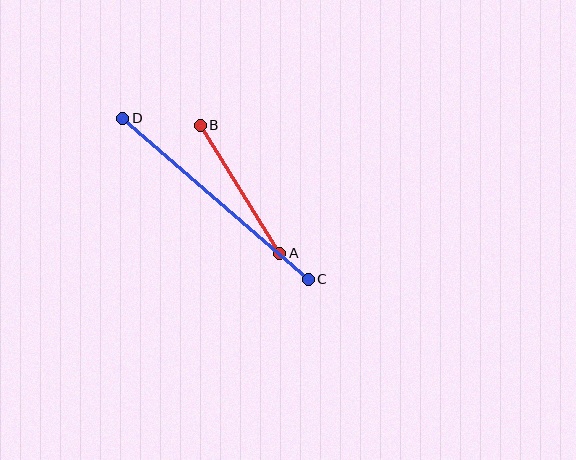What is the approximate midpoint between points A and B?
The midpoint is at approximately (240, 189) pixels.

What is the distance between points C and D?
The distance is approximately 246 pixels.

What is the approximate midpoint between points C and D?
The midpoint is at approximately (215, 199) pixels.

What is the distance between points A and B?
The distance is approximately 151 pixels.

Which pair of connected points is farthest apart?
Points C and D are farthest apart.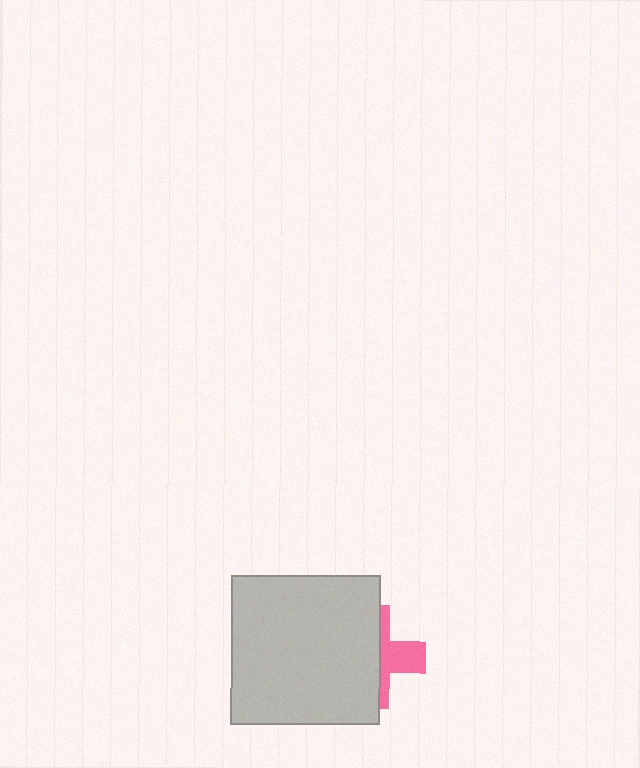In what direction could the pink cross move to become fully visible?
The pink cross could move right. That would shift it out from behind the light gray square entirely.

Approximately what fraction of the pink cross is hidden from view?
Roughly 61% of the pink cross is hidden behind the light gray square.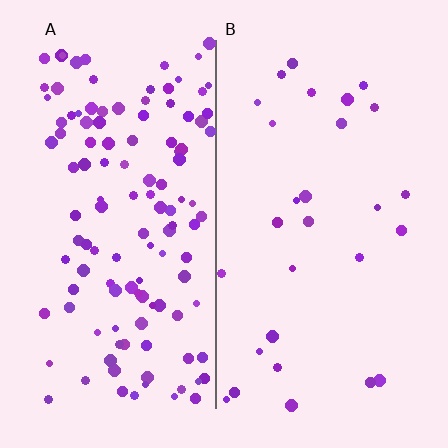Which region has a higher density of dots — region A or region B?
A (the left).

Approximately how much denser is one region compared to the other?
Approximately 4.4× — region A over region B.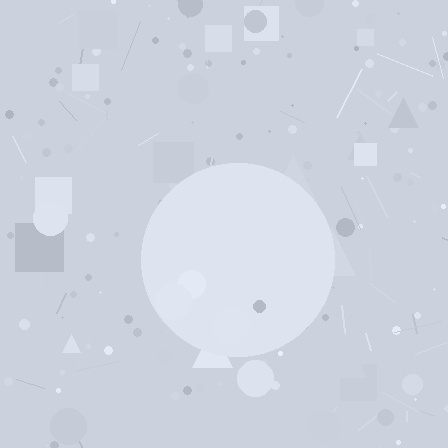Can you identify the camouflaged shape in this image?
The camouflaged shape is a circle.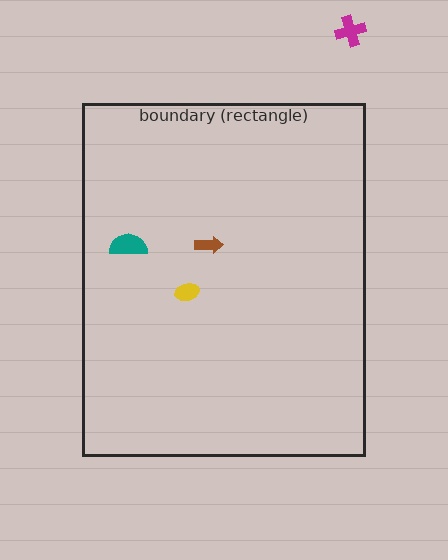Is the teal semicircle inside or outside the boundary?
Inside.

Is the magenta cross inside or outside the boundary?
Outside.